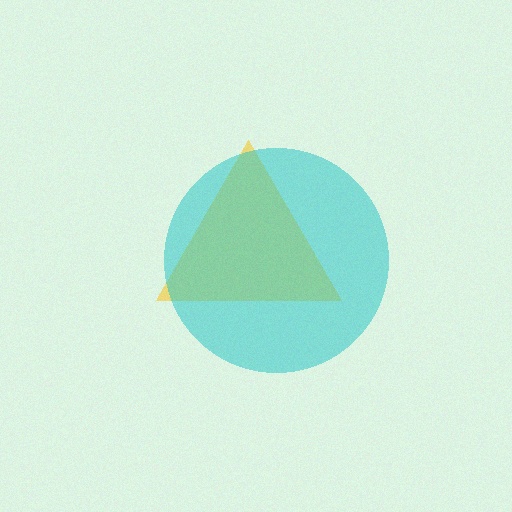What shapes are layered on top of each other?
The layered shapes are: a yellow triangle, a cyan circle.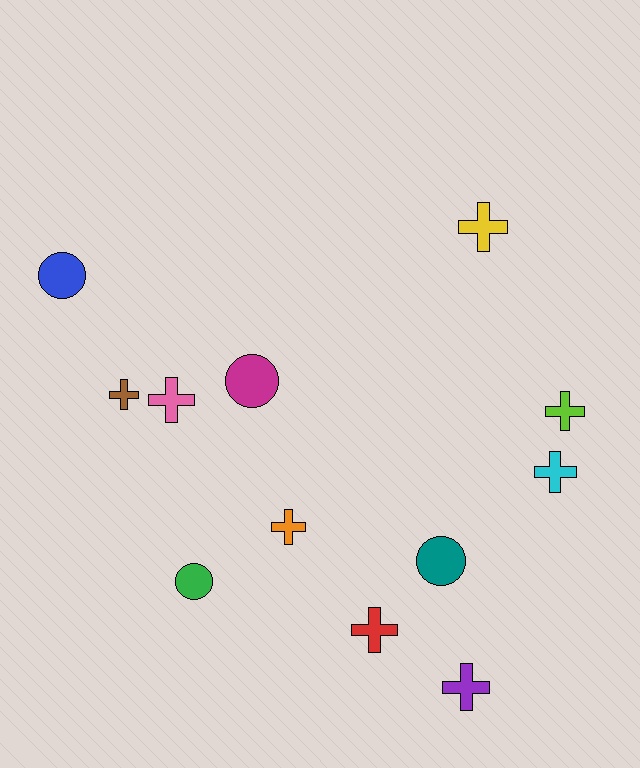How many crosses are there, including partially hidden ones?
There are 8 crosses.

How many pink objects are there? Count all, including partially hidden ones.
There is 1 pink object.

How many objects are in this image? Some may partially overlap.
There are 12 objects.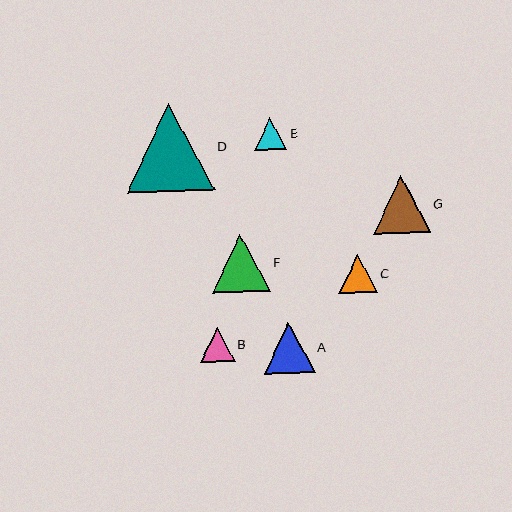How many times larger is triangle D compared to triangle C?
Triangle D is approximately 2.3 times the size of triangle C.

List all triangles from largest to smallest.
From largest to smallest: D, F, G, A, C, B, E.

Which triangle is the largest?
Triangle D is the largest with a size of approximately 88 pixels.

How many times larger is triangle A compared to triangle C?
Triangle A is approximately 1.3 times the size of triangle C.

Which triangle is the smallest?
Triangle E is the smallest with a size of approximately 33 pixels.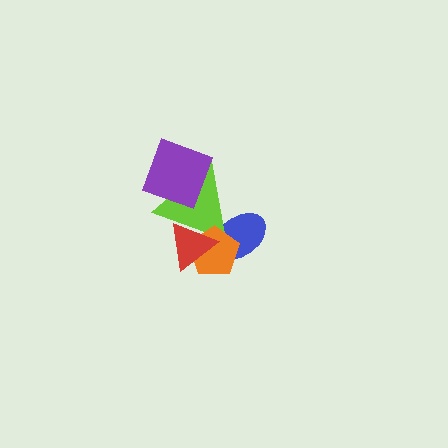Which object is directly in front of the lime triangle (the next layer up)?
The orange pentagon is directly in front of the lime triangle.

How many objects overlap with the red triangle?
3 objects overlap with the red triangle.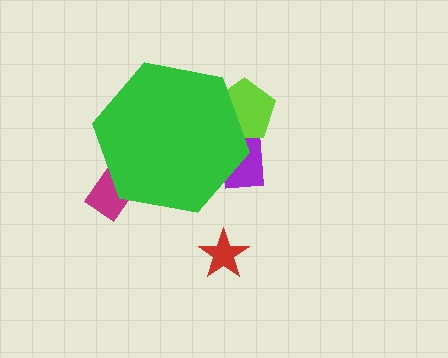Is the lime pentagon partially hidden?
Yes, the lime pentagon is partially hidden behind the green hexagon.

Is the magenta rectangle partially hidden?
Yes, the magenta rectangle is partially hidden behind the green hexagon.